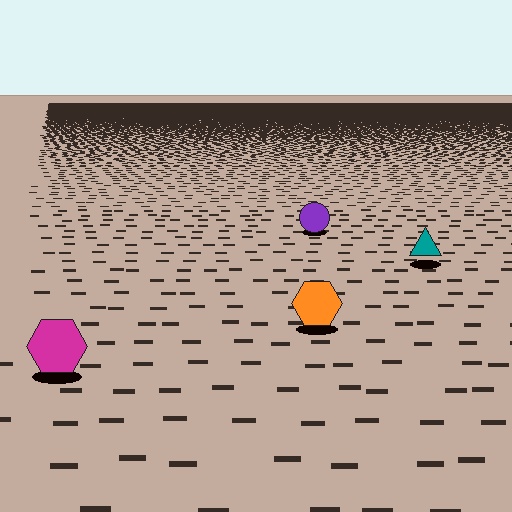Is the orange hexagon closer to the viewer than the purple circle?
Yes. The orange hexagon is closer — you can tell from the texture gradient: the ground texture is coarser near it.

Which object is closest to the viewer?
The magenta hexagon is closest. The texture marks near it are larger and more spread out.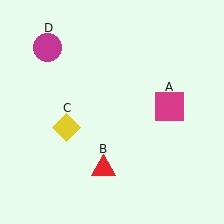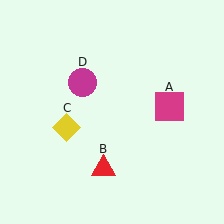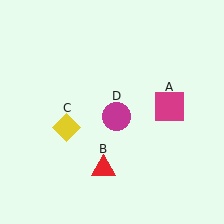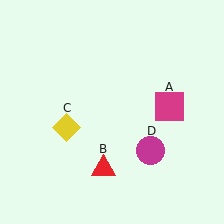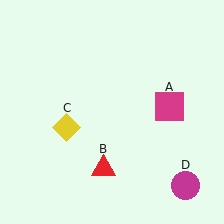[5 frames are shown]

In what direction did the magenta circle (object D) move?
The magenta circle (object D) moved down and to the right.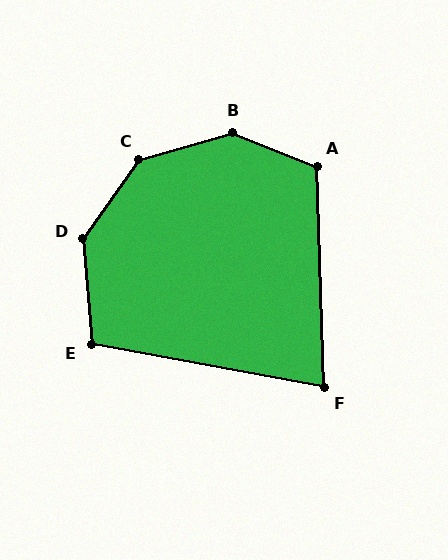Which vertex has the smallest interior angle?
F, at approximately 78 degrees.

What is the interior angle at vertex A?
Approximately 113 degrees (obtuse).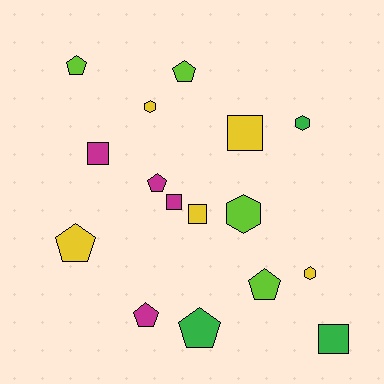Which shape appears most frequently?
Pentagon, with 7 objects.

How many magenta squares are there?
There are 2 magenta squares.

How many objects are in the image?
There are 16 objects.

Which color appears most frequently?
Yellow, with 5 objects.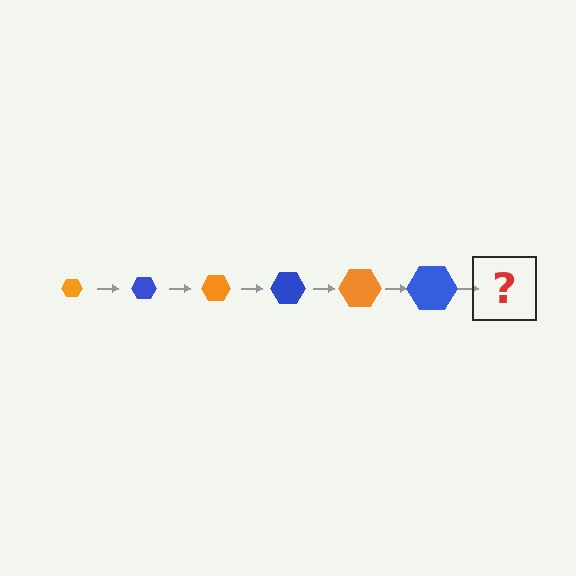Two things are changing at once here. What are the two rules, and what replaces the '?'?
The two rules are that the hexagon grows larger each step and the color cycles through orange and blue. The '?' should be an orange hexagon, larger than the previous one.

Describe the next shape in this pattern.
It should be an orange hexagon, larger than the previous one.